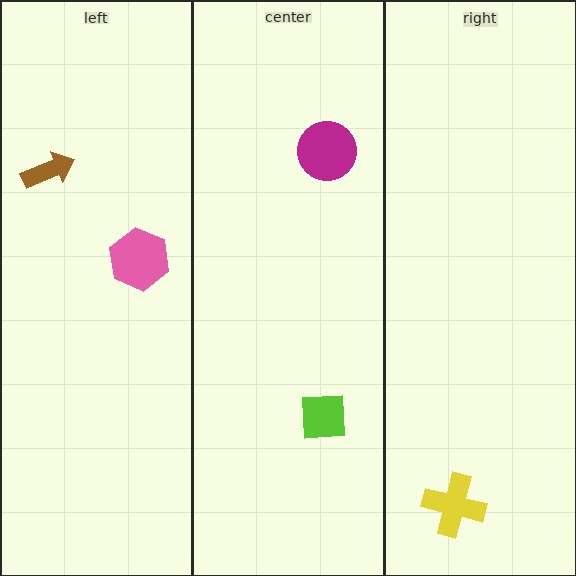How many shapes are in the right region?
1.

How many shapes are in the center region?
2.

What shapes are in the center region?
The magenta circle, the lime square.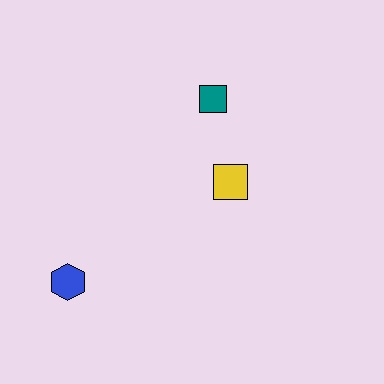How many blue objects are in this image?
There is 1 blue object.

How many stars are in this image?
There are no stars.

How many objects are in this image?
There are 3 objects.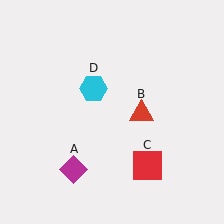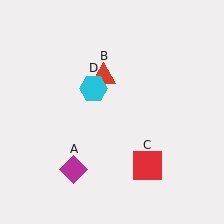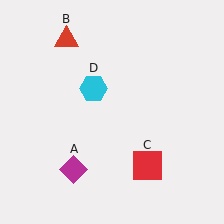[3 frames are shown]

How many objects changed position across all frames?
1 object changed position: red triangle (object B).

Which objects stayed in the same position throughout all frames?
Magenta diamond (object A) and red square (object C) and cyan hexagon (object D) remained stationary.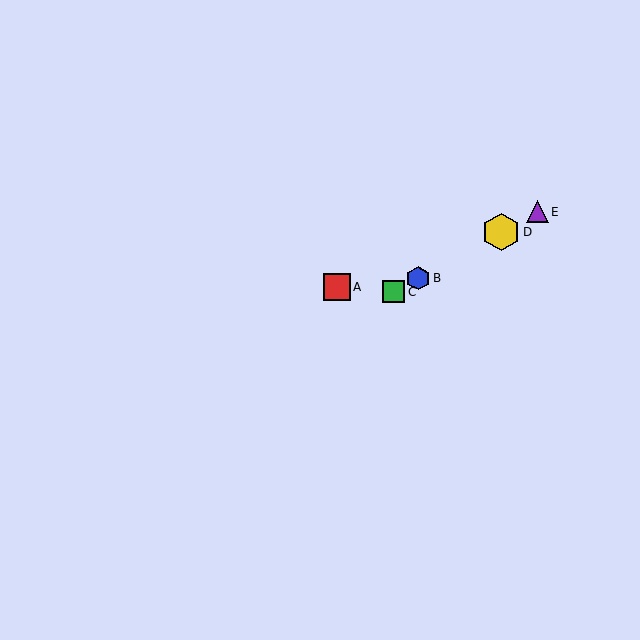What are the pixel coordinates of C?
Object C is at (394, 292).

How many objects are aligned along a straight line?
4 objects (B, C, D, E) are aligned along a straight line.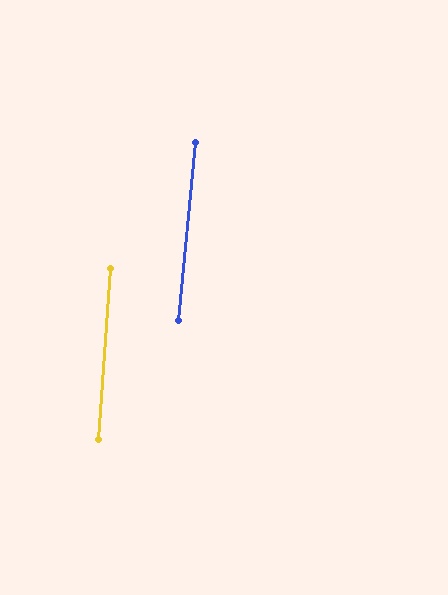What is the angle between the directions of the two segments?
Approximately 1 degree.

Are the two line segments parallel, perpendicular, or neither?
Parallel — their directions differ by only 1.2°.